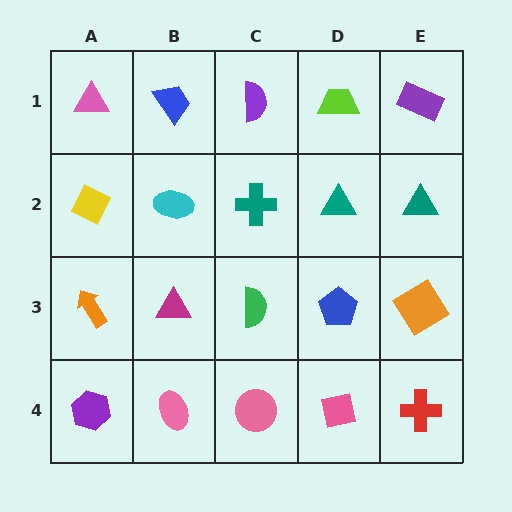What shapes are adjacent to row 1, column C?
A teal cross (row 2, column C), a blue trapezoid (row 1, column B), a lime trapezoid (row 1, column D).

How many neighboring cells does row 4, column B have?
3.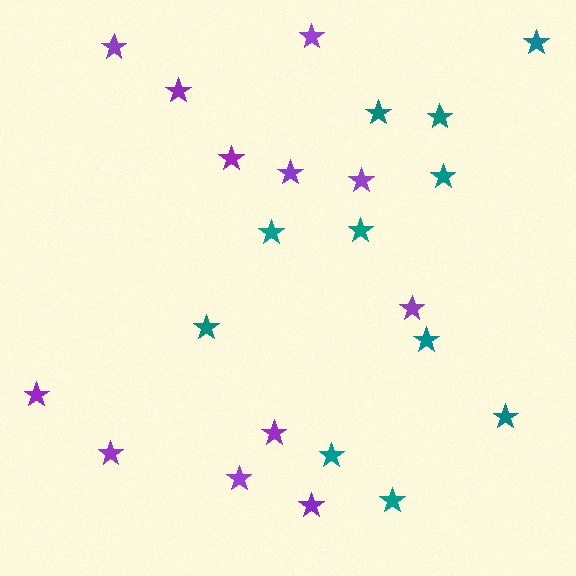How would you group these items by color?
There are 2 groups: one group of teal stars (11) and one group of purple stars (12).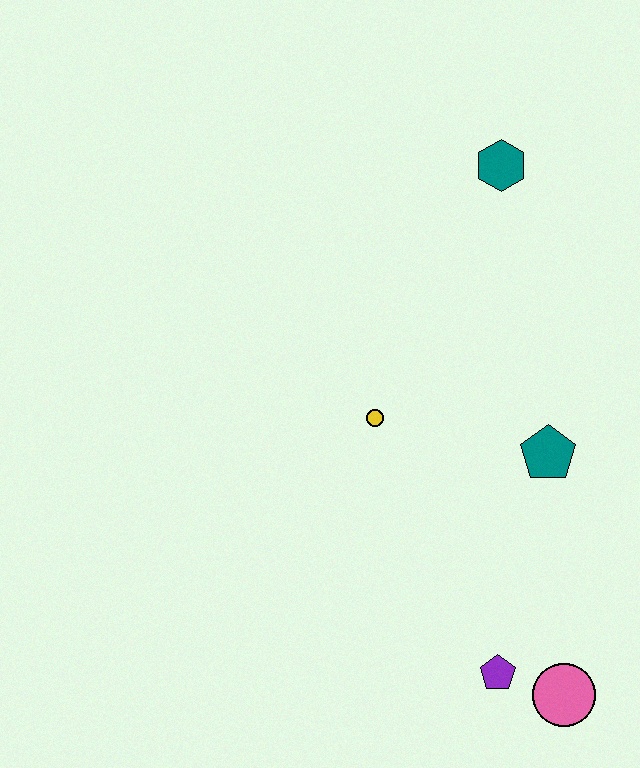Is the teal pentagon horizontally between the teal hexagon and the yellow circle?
No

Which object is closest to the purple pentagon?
The pink circle is closest to the purple pentagon.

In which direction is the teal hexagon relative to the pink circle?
The teal hexagon is above the pink circle.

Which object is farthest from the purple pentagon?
The teal hexagon is farthest from the purple pentagon.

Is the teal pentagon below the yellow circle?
Yes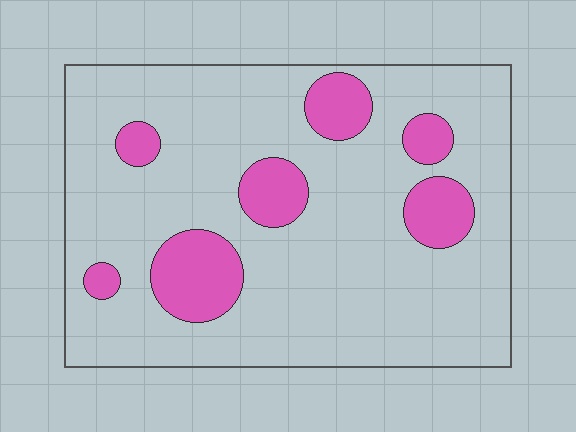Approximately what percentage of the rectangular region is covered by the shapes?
Approximately 15%.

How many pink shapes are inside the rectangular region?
7.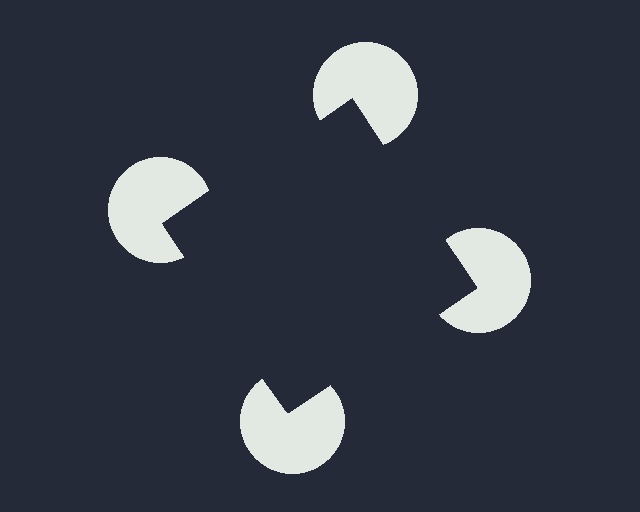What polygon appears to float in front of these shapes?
An illusory square — its edges are inferred from the aligned wedge cuts in the pac-man discs, not physically drawn.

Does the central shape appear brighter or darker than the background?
It typically appears slightly darker than the background, even though no actual brightness change is drawn.